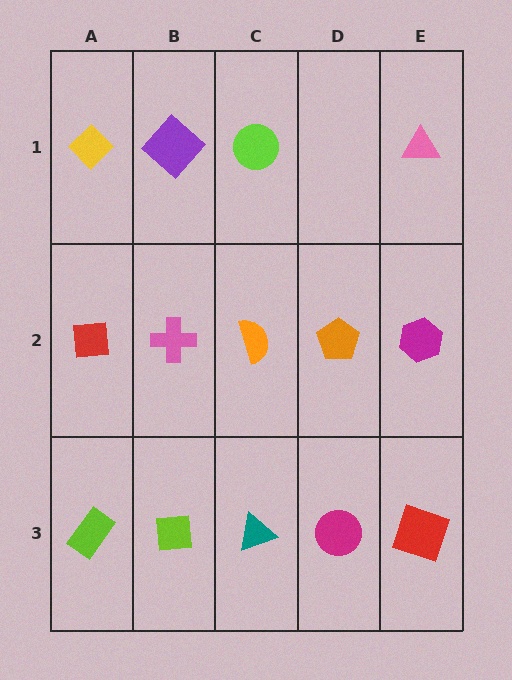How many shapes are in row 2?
5 shapes.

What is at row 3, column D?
A magenta circle.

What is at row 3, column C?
A teal triangle.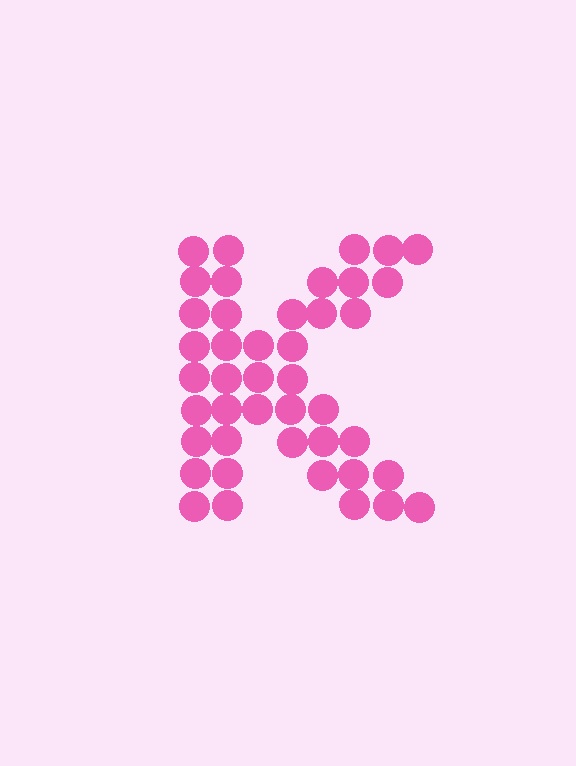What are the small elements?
The small elements are circles.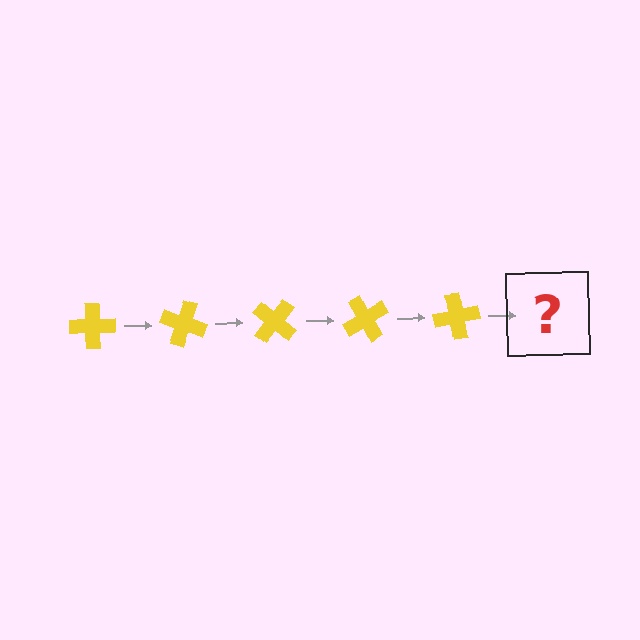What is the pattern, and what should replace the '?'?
The pattern is that the cross rotates 20 degrees each step. The '?' should be a yellow cross rotated 100 degrees.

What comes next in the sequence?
The next element should be a yellow cross rotated 100 degrees.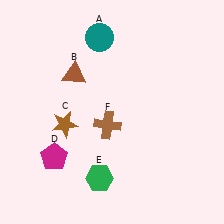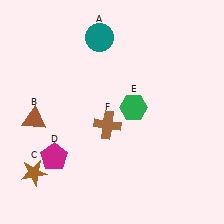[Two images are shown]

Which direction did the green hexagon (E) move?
The green hexagon (E) moved up.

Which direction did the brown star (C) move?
The brown star (C) moved down.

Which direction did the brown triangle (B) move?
The brown triangle (B) moved down.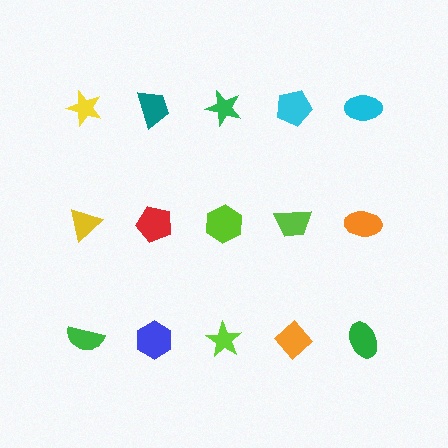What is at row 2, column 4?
A lime trapezoid.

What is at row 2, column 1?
A yellow triangle.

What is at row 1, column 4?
A cyan pentagon.